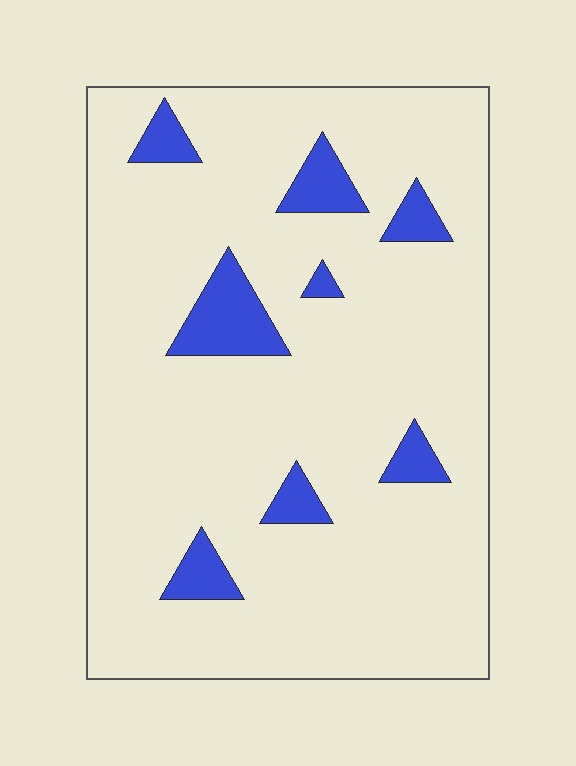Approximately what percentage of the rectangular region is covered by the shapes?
Approximately 10%.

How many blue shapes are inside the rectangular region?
8.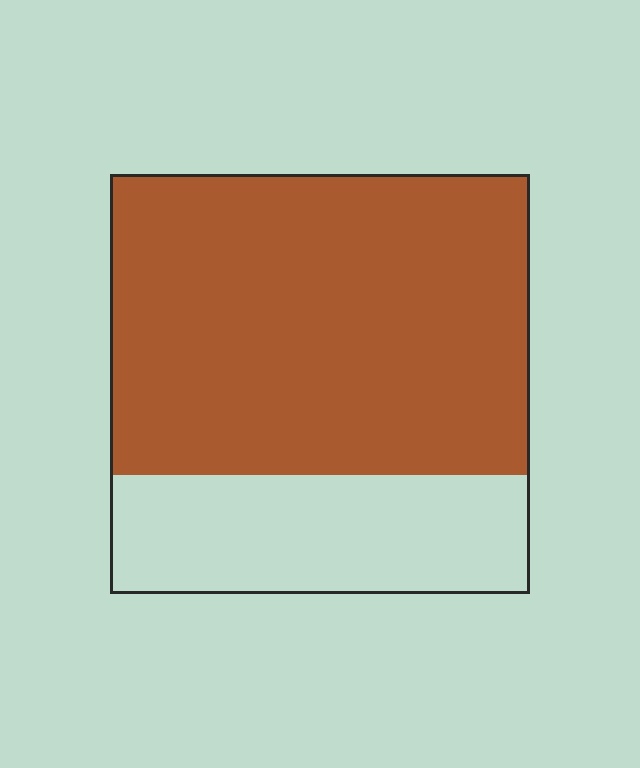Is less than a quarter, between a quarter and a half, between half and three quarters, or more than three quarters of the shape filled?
Between half and three quarters.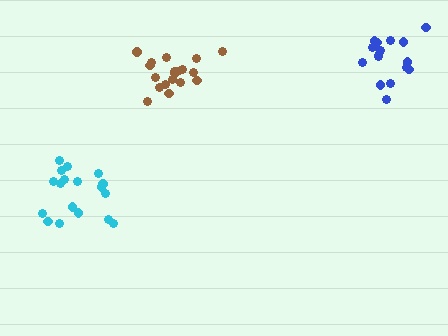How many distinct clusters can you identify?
There are 3 distinct clusters.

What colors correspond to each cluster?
The clusters are colored: cyan, blue, brown.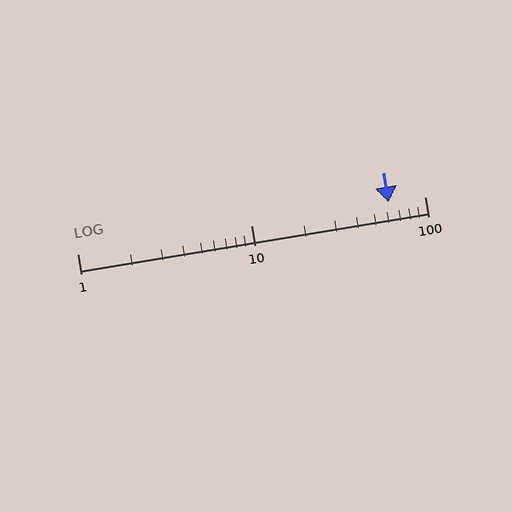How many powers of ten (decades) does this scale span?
The scale spans 2 decades, from 1 to 100.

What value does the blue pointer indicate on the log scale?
The pointer indicates approximately 62.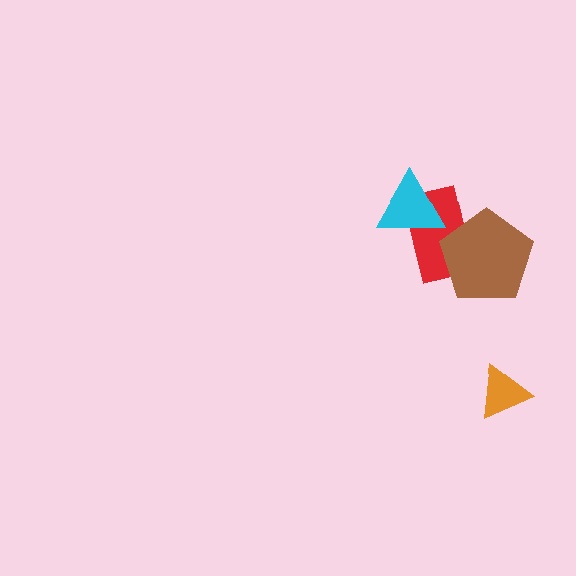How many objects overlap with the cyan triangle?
1 object overlaps with the cyan triangle.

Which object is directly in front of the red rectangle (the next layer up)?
The cyan triangle is directly in front of the red rectangle.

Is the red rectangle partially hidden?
Yes, it is partially covered by another shape.